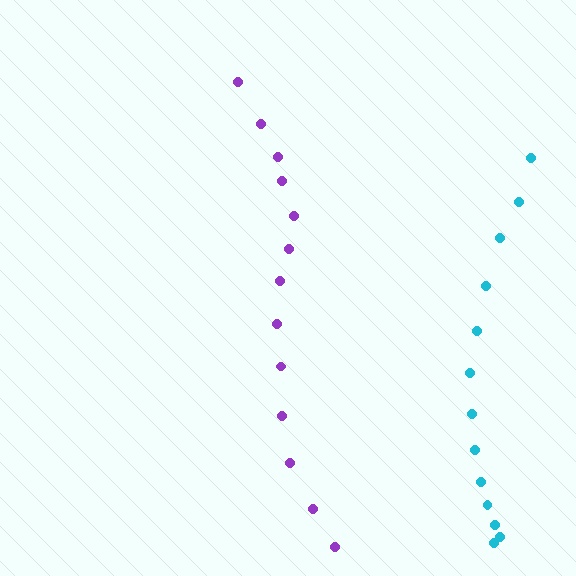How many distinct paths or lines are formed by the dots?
There are 2 distinct paths.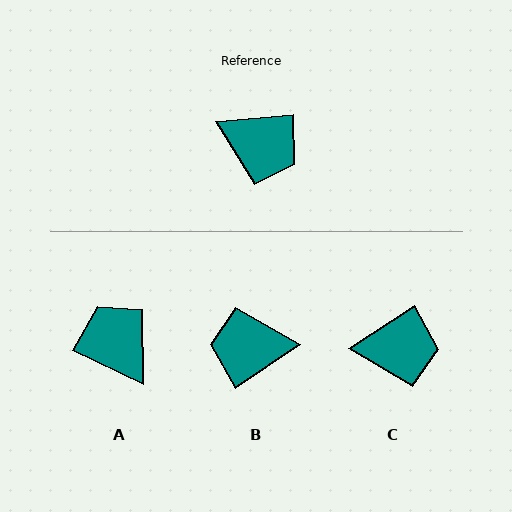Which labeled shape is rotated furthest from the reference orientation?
B, about 151 degrees away.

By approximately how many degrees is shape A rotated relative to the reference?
Approximately 149 degrees counter-clockwise.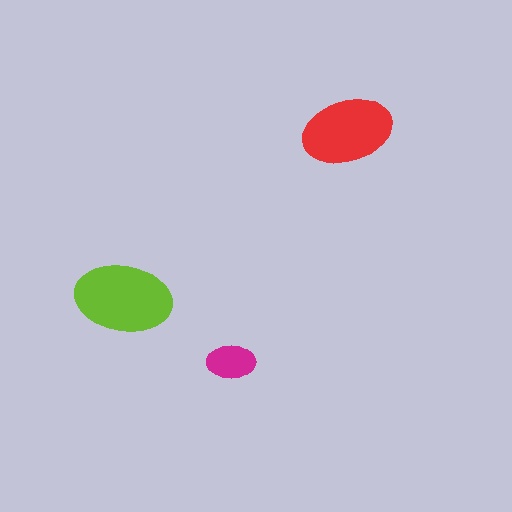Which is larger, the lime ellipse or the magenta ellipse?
The lime one.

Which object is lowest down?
The magenta ellipse is bottommost.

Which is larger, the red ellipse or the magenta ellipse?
The red one.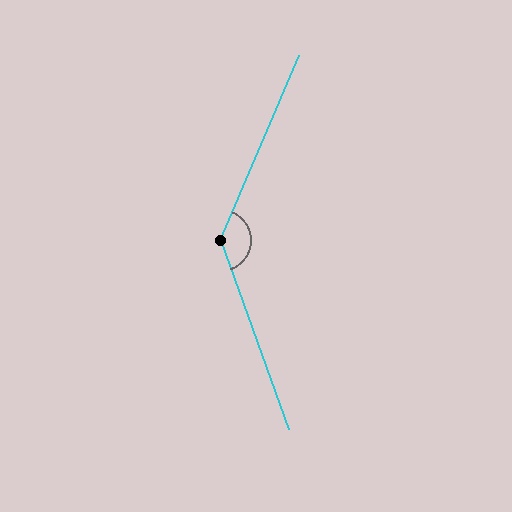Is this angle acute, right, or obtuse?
It is obtuse.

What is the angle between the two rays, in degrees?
Approximately 137 degrees.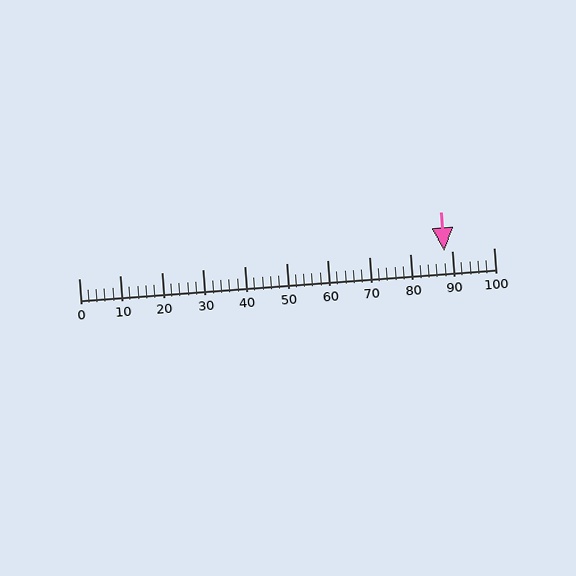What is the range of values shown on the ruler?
The ruler shows values from 0 to 100.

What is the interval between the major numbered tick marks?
The major tick marks are spaced 10 units apart.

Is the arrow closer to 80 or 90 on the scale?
The arrow is closer to 90.